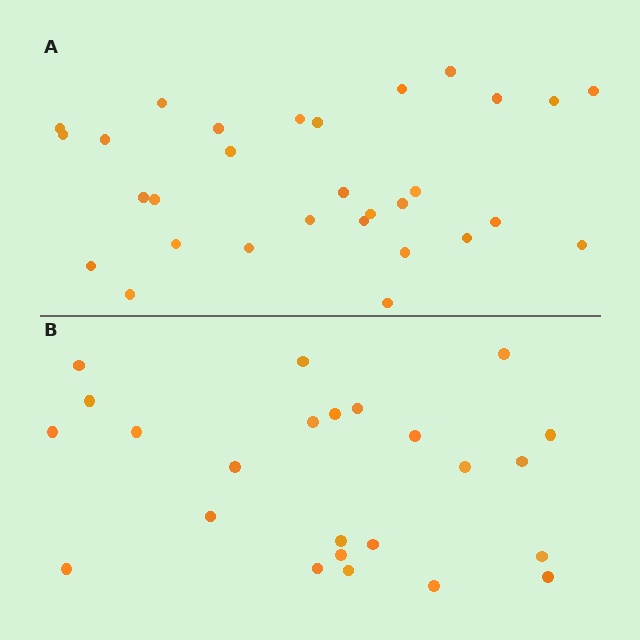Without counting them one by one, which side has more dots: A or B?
Region A (the top region) has more dots.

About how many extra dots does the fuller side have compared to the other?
Region A has about 6 more dots than region B.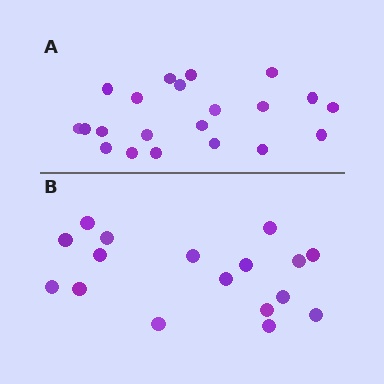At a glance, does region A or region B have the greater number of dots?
Region A (the top region) has more dots.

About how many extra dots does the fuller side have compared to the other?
Region A has about 4 more dots than region B.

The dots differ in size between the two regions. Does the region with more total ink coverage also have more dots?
No. Region B has more total ink coverage because its dots are larger, but region A actually contains more individual dots. Total area can be misleading — the number of items is what matters here.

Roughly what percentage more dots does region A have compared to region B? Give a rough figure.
About 25% more.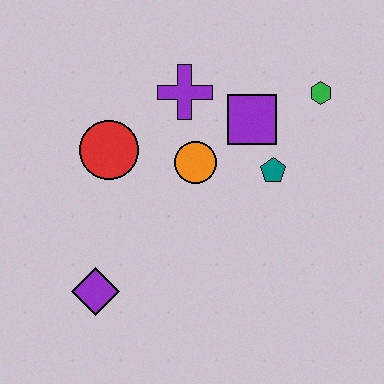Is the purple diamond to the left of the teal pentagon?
Yes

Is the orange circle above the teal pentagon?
Yes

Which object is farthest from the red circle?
The green hexagon is farthest from the red circle.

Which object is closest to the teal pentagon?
The purple square is closest to the teal pentagon.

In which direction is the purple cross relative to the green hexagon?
The purple cross is to the left of the green hexagon.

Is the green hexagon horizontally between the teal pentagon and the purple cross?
No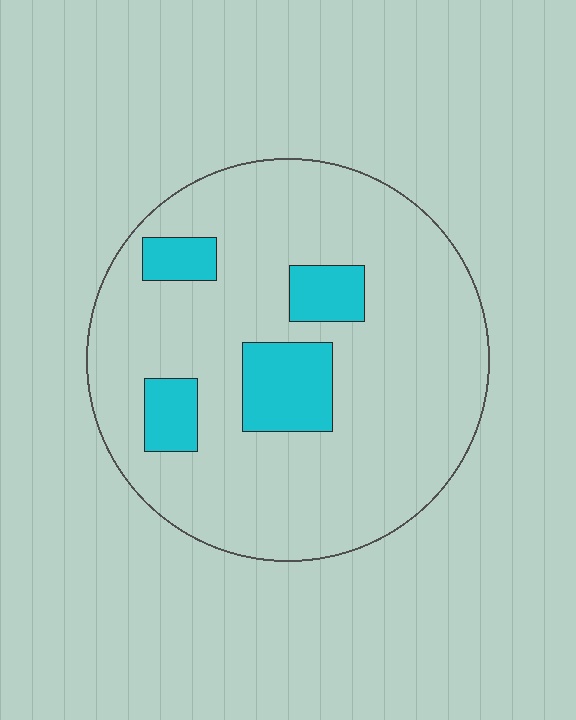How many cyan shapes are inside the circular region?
4.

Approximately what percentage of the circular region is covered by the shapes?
Approximately 15%.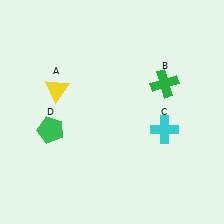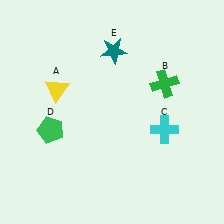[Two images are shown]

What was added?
A teal star (E) was added in Image 2.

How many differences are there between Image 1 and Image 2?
There is 1 difference between the two images.